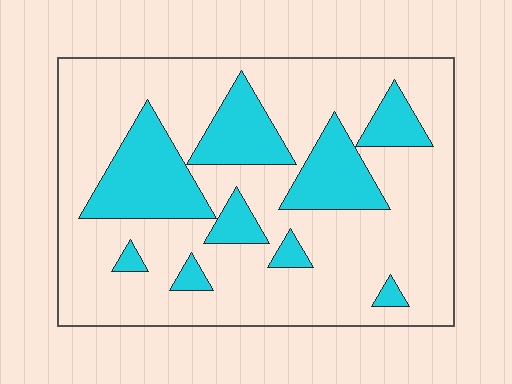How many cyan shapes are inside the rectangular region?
9.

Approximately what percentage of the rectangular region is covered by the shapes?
Approximately 25%.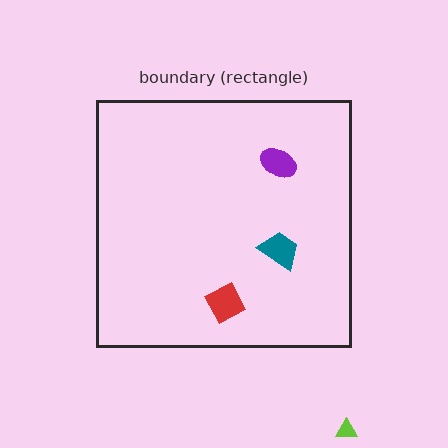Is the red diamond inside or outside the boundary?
Inside.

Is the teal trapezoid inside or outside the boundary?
Inside.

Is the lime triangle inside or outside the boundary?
Outside.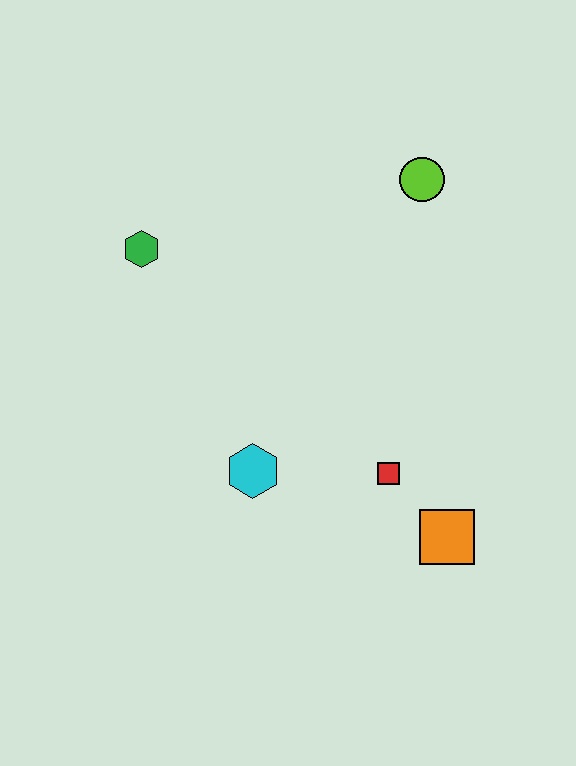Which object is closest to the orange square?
The red square is closest to the orange square.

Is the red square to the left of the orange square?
Yes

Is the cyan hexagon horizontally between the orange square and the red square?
No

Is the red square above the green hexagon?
No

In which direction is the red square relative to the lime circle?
The red square is below the lime circle.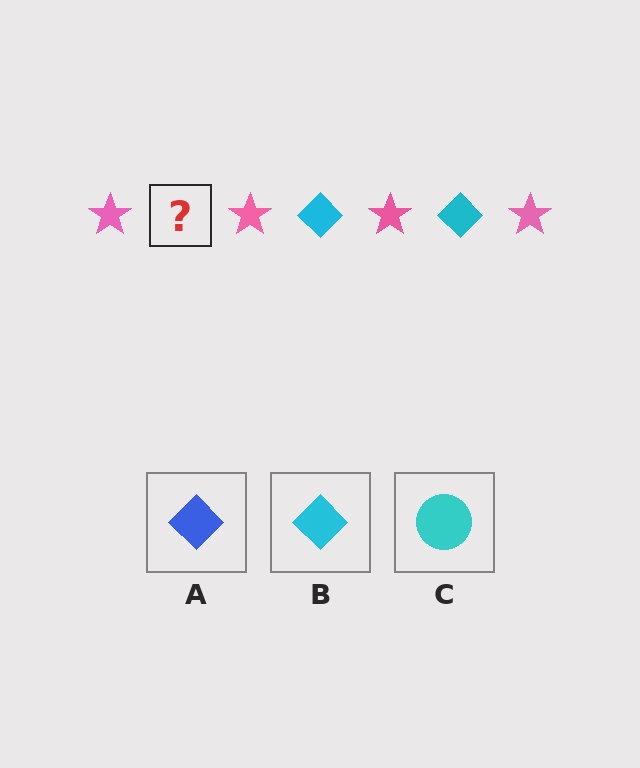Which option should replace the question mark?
Option B.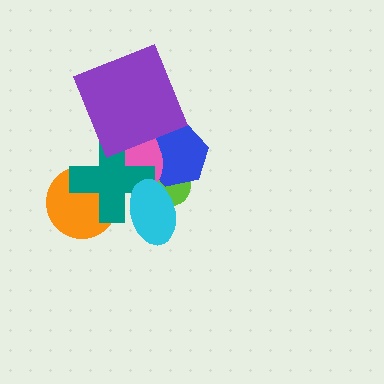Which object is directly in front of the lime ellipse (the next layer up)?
The blue hexagon is directly in front of the lime ellipse.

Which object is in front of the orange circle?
The teal cross is in front of the orange circle.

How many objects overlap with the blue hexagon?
3 objects overlap with the blue hexagon.